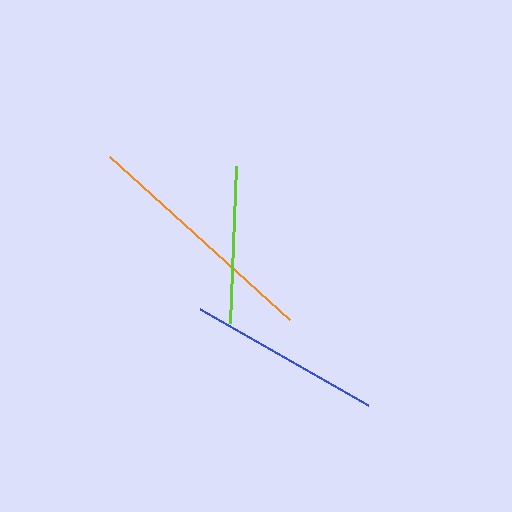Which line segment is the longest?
The orange line is the longest at approximately 242 pixels.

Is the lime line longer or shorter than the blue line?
The blue line is longer than the lime line.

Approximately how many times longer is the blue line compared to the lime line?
The blue line is approximately 1.2 times the length of the lime line.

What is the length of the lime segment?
The lime segment is approximately 157 pixels long.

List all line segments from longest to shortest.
From longest to shortest: orange, blue, lime.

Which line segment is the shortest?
The lime line is the shortest at approximately 157 pixels.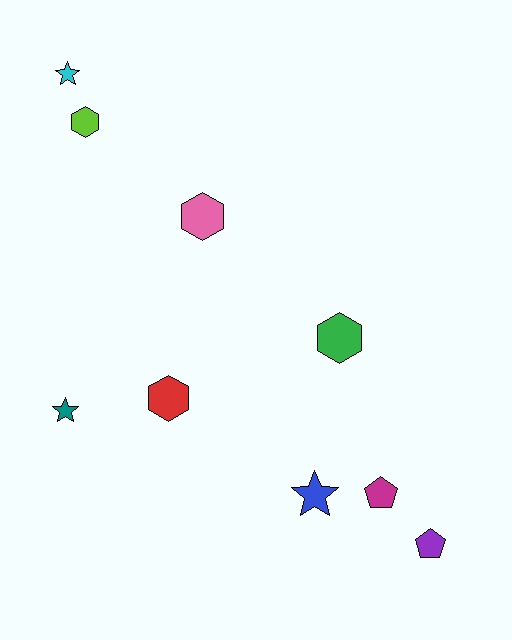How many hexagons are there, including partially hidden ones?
There are 4 hexagons.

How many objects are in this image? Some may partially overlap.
There are 9 objects.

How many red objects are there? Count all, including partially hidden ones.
There is 1 red object.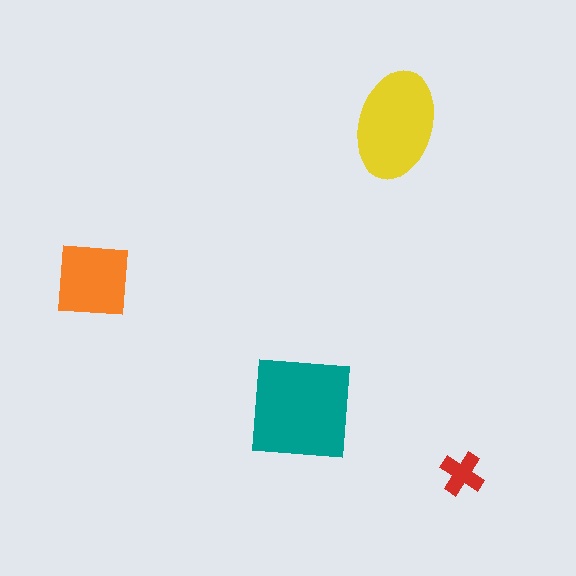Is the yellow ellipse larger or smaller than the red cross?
Larger.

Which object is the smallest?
The red cross.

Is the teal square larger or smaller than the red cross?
Larger.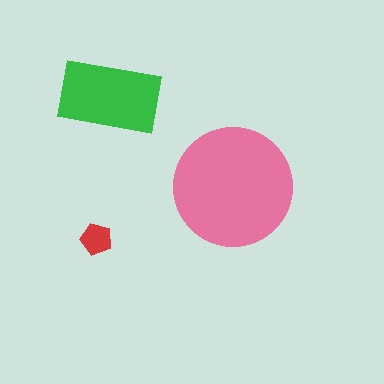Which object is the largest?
The pink circle.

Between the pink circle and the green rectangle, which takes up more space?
The pink circle.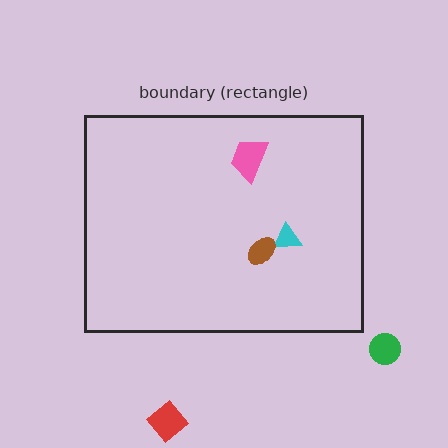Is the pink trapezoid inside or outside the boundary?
Inside.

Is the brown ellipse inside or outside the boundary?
Inside.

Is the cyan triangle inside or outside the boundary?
Inside.